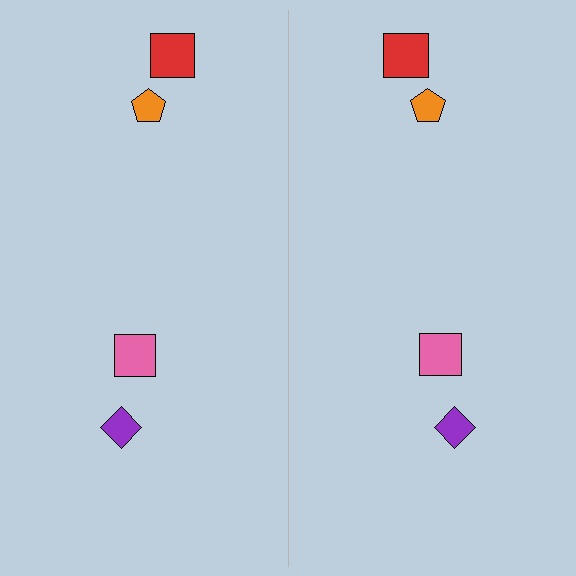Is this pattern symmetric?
Yes, this pattern has bilateral (reflection) symmetry.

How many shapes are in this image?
There are 8 shapes in this image.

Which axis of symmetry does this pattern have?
The pattern has a vertical axis of symmetry running through the center of the image.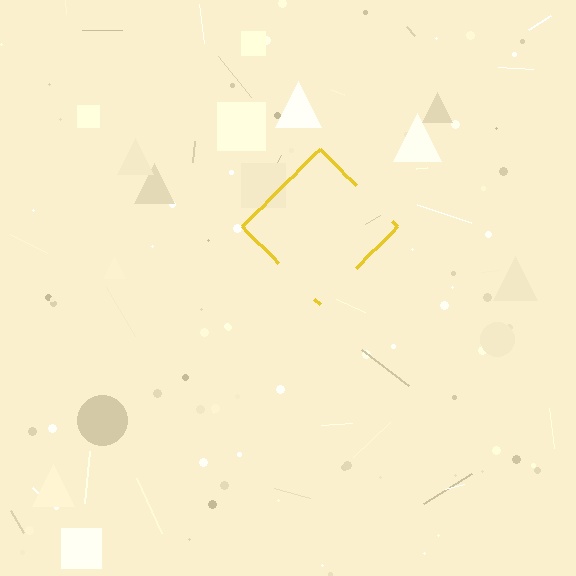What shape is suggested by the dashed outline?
The dashed outline suggests a diamond.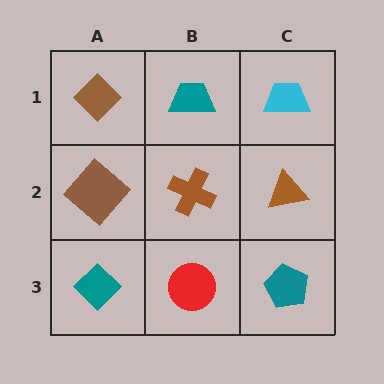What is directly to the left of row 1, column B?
A brown diamond.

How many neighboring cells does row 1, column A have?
2.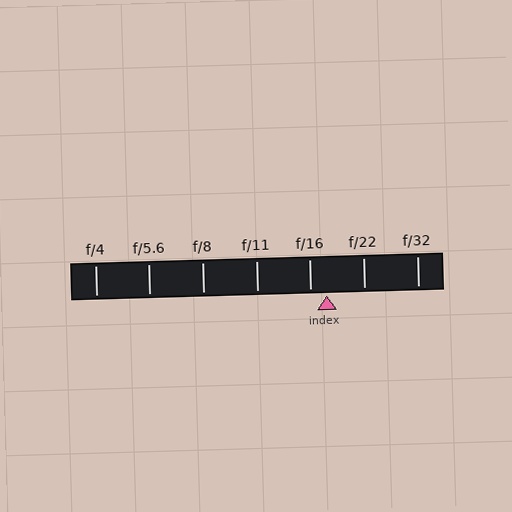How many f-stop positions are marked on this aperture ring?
There are 7 f-stop positions marked.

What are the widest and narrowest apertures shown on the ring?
The widest aperture shown is f/4 and the narrowest is f/32.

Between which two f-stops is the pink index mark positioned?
The index mark is between f/16 and f/22.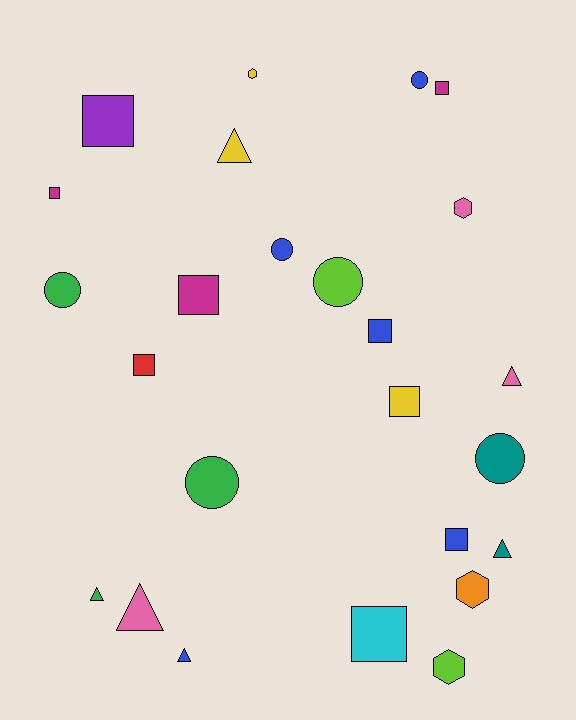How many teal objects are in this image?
There are 2 teal objects.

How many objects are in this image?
There are 25 objects.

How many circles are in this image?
There are 6 circles.